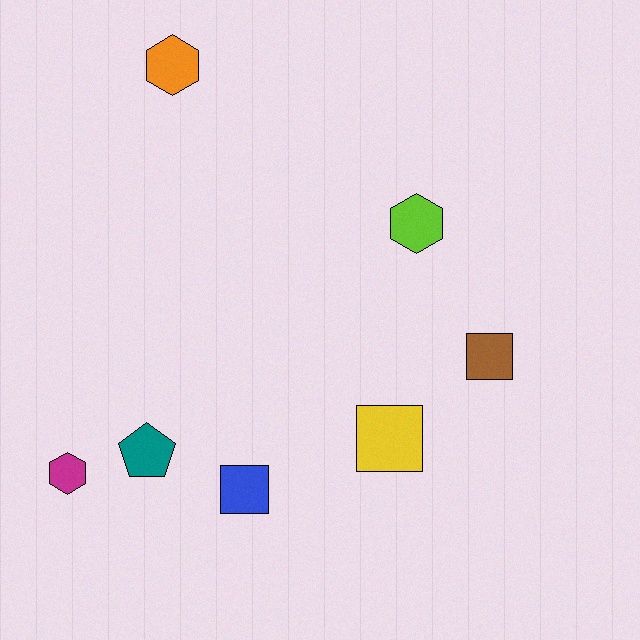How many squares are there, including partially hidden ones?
There are 3 squares.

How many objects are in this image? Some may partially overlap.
There are 7 objects.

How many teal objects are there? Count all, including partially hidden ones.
There is 1 teal object.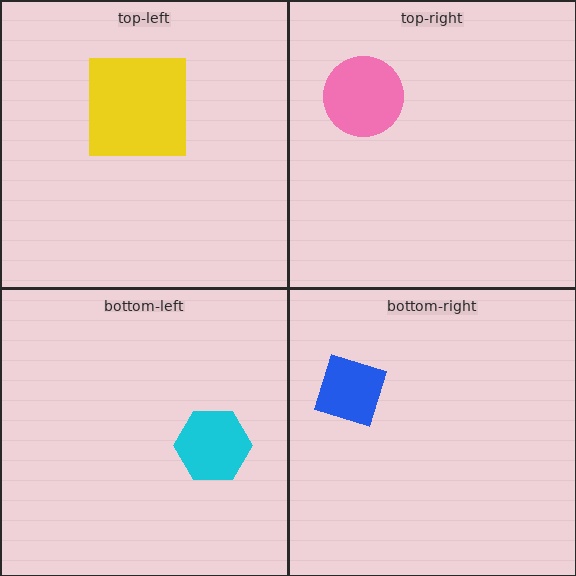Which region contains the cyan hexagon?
The bottom-left region.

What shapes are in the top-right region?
The pink circle.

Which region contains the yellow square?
The top-left region.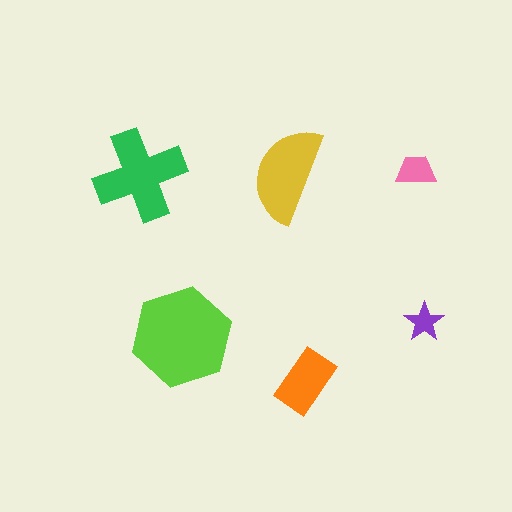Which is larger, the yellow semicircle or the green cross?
The green cross.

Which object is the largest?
The lime hexagon.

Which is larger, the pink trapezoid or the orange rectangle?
The orange rectangle.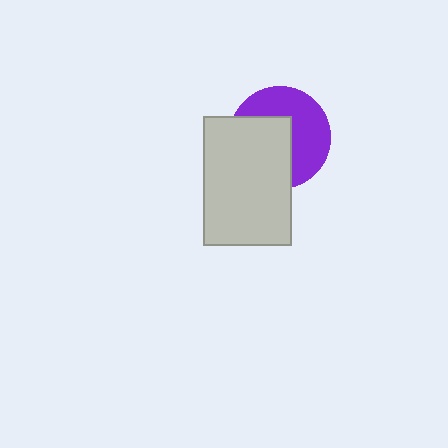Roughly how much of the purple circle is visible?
About half of it is visible (roughly 52%).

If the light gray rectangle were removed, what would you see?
You would see the complete purple circle.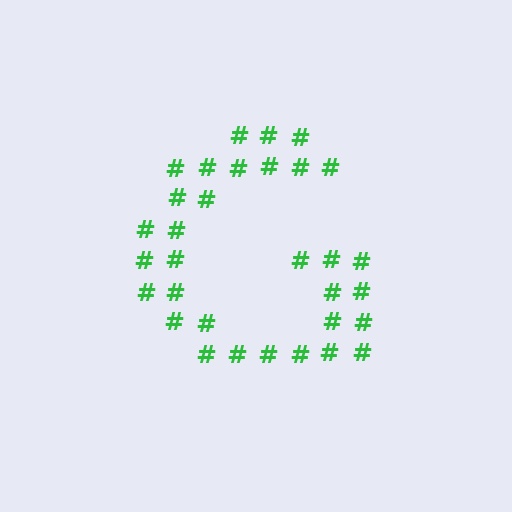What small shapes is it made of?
It is made of small hash symbols.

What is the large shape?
The large shape is the letter G.